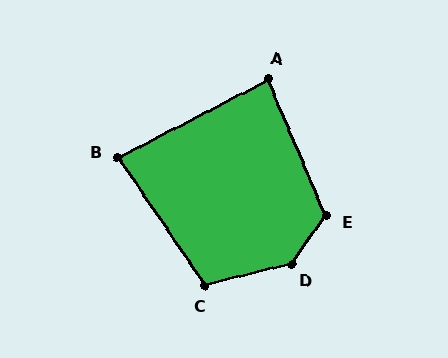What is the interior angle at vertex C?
Approximately 110 degrees (obtuse).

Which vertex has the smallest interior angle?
B, at approximately 83 degrees.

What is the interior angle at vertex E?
Approximately 121 degrees (obtuse).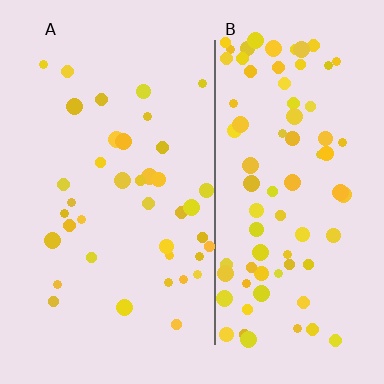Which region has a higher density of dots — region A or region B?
B (the right).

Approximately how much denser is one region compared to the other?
Approximately 2.1× — region B over region A.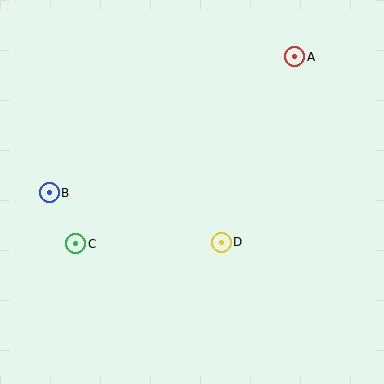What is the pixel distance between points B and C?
The distance between B and C is 57 pixels.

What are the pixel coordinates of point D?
Point D is at (221, 242).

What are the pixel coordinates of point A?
Point A is at (295, 57).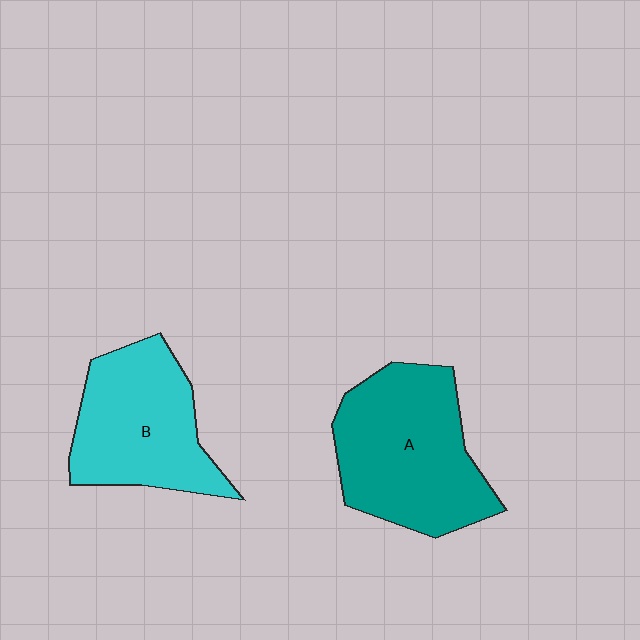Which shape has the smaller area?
Shape B (cyan).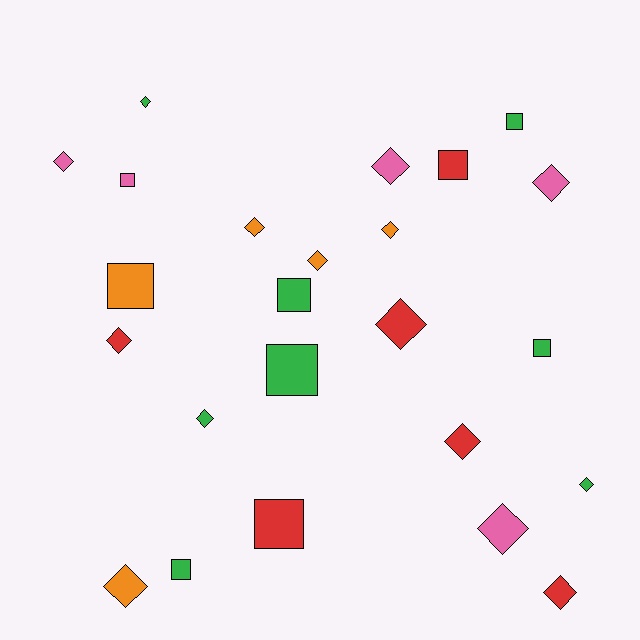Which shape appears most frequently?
Diamond, with 15 objects.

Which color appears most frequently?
Green, with 8 objects.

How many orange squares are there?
There is 1 orange square.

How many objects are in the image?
There are 24 objects.